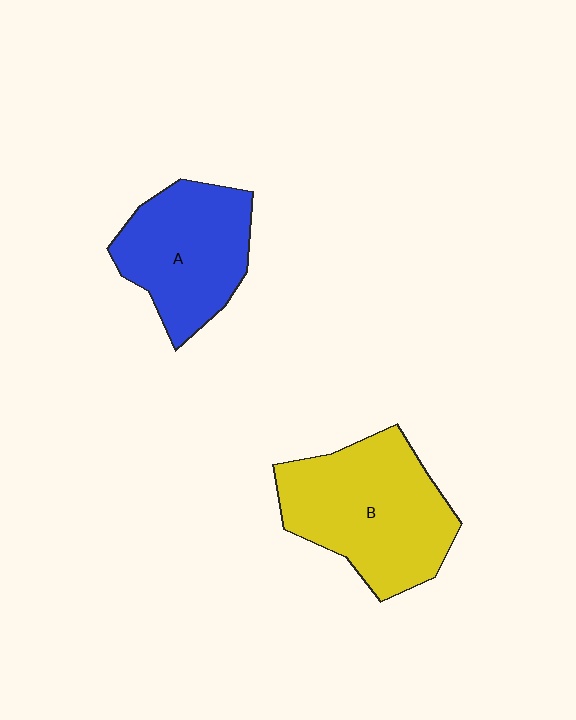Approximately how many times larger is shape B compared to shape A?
Approximately 1.3 times.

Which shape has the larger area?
Shape B (yellow).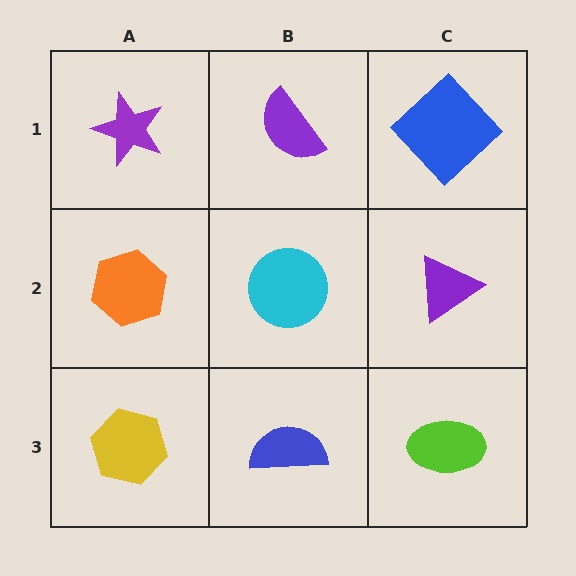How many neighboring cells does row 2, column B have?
4.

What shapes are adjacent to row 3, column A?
An orange hexagon (row 2, column A), a blue semicircle (row 3, column B).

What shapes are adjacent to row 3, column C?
A purple triangle (row 2, column C), a blue semicircle (row 3, column B).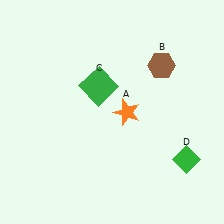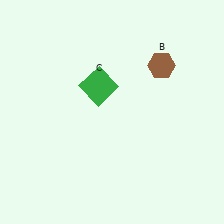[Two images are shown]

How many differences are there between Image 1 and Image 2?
There are 2 differences between the two images.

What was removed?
The orange star (A), the green diamond (D) were removed in Image 2.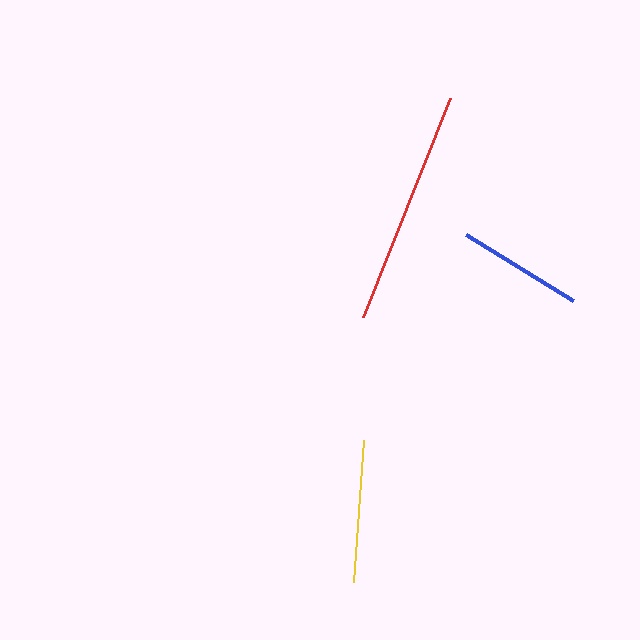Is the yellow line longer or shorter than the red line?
The red line is longer than the yellow line.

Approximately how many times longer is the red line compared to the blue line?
The red line is approximately 1.9 times the length of the blue line.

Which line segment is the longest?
The red line is the longest at approximately 236 pixels.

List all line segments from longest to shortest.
From longest to shortest: red, yellow, blue.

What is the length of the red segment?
The red segment is approximately 236 pixels long.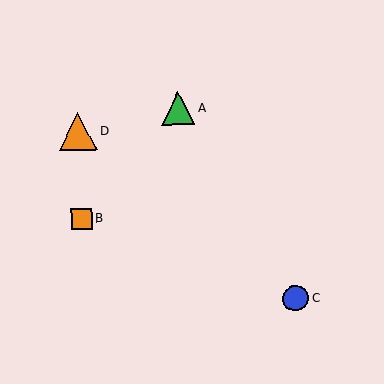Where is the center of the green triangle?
The center of the green triangle is at (178, 108).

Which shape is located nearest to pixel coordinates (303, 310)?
The blue circle (labeled C) at (296, 298) is nearest to that location.